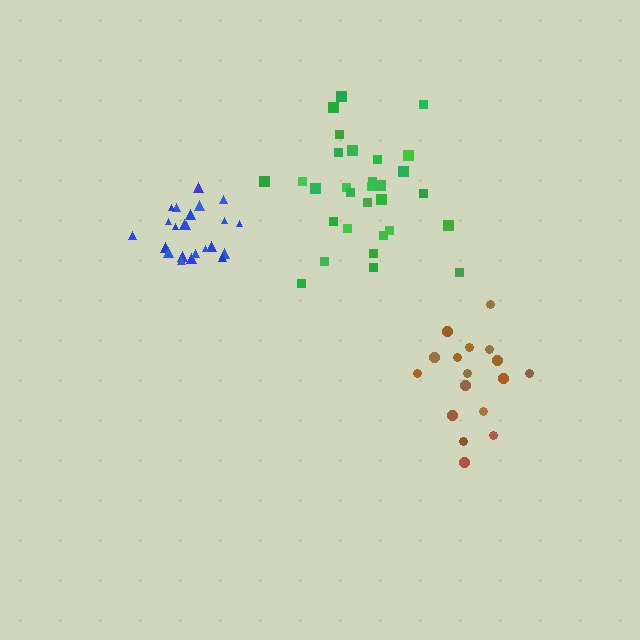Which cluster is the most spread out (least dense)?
Green.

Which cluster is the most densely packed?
Blue.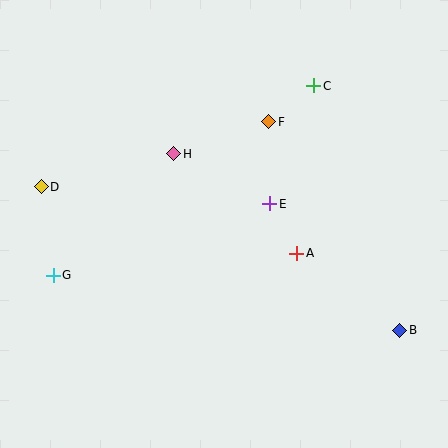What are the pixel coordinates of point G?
Point G is at (53, 275).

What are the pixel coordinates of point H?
Point H is at (174, 154).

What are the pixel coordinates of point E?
Point E is at (270, 204).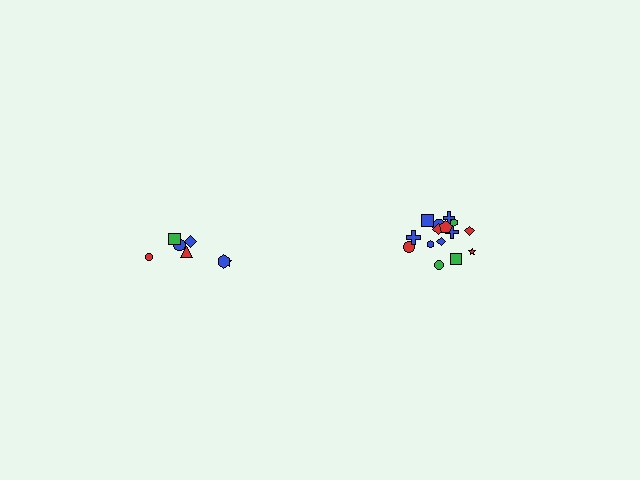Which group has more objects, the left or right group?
The right group.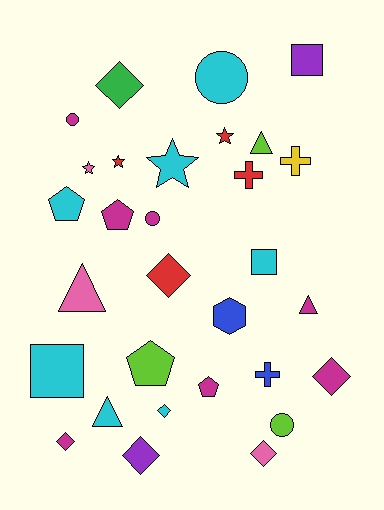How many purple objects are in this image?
There are 2 purple objects.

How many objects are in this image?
There are 30 objects.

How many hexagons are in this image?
There is 1 hexagon.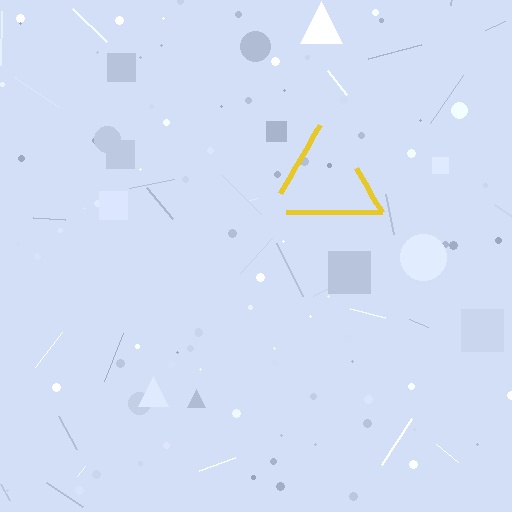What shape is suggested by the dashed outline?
The dashed outline suggests a triangle.